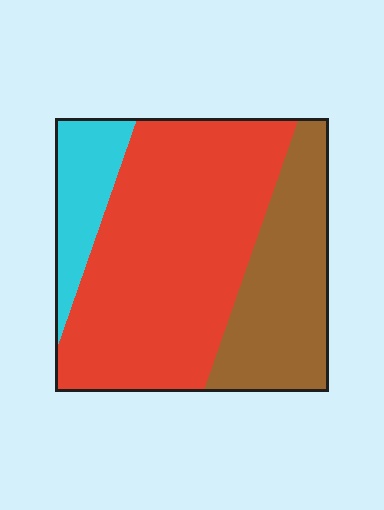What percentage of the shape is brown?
Brown covers roughly 30% of the shape.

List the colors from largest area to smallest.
From largest to smallest: red, brown, cyan.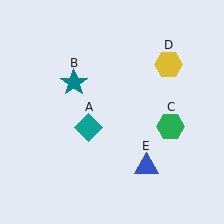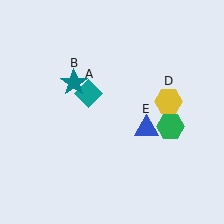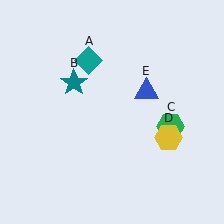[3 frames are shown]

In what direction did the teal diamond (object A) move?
The teal diamond (object A) moved up.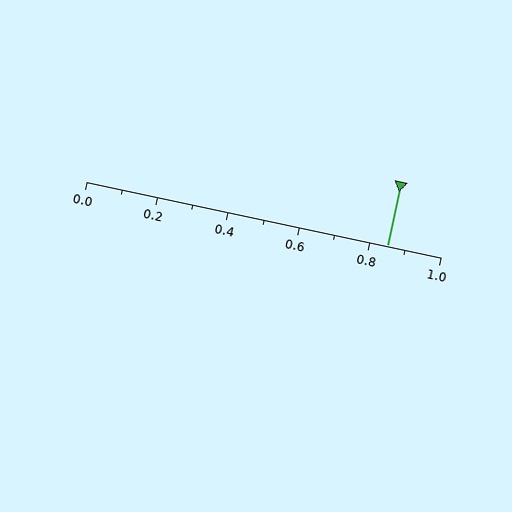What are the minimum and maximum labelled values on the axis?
The axis runs from 0.0 to 1.0.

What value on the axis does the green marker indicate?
The marker indicates approximately 0.85.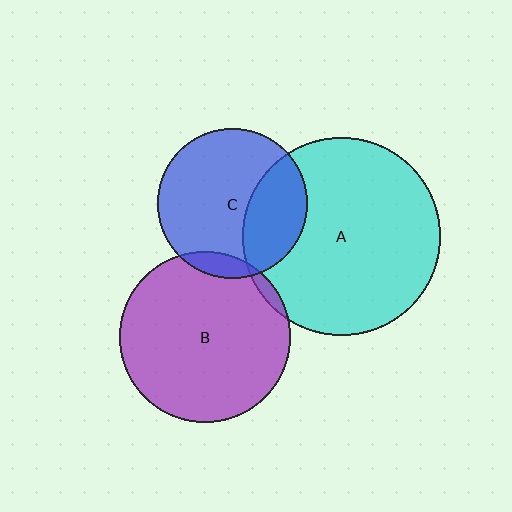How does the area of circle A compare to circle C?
Approximately 1.7 times.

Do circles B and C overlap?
Yes.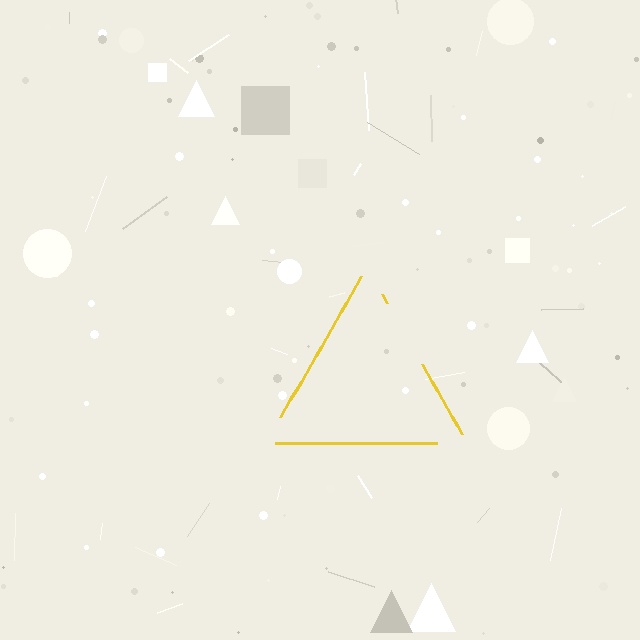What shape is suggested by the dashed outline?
The dashed outline suggests a triangle.